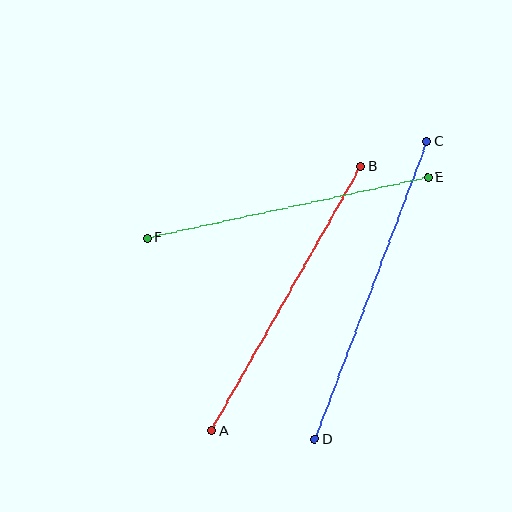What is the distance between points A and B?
The distance is approximately 304 pixels.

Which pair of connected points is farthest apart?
Points C and D are farthest apart.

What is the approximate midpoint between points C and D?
The midpoint is at approximately (371, 290) pixels.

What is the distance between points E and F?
The distance is approximately 287 pixels.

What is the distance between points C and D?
The distance is approximately 318 pixels.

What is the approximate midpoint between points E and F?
The midpoint is at approximately (288, 208) pixels.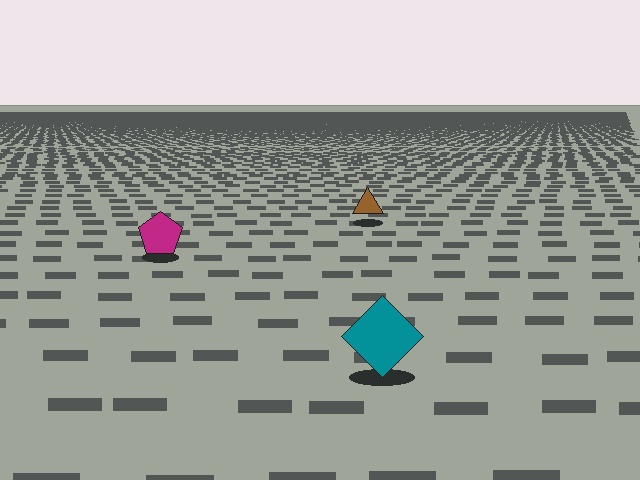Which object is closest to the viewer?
The teal diamond is closest. The texture marks near it are larger and more spread out.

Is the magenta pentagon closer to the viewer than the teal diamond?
No. The teal diamond is closer — you can tell from the texture gradient: the ground texture is coarser near it.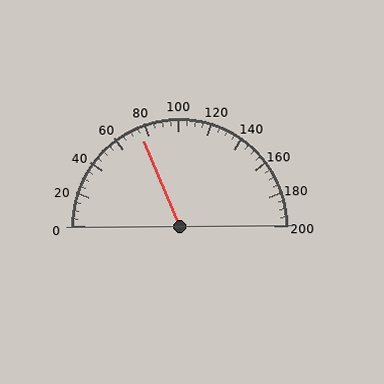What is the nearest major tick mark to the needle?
The nearest major tick mark is 80.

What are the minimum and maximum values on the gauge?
The gauge ranges from 0 to 200.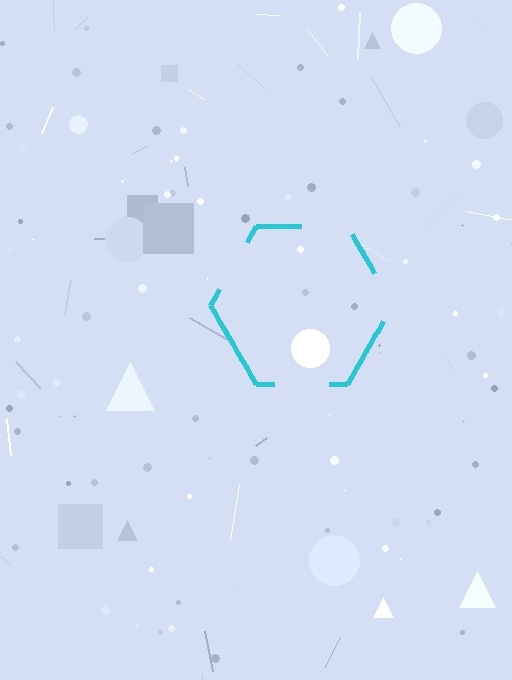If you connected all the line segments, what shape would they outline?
They would outline a hexagon.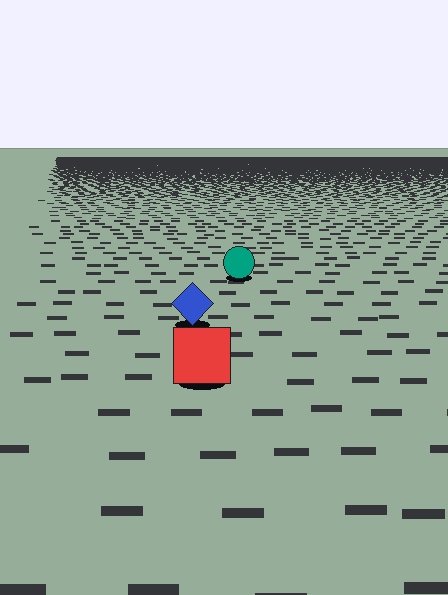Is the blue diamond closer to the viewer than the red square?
No. The red square is closer — you can tell from the texture gradient: the ground texture is coarser near it.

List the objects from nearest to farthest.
From nearest to farthest: the red square, the blue diamond, the teal circle.